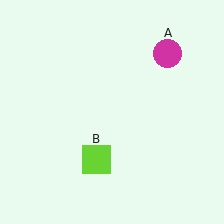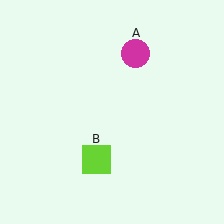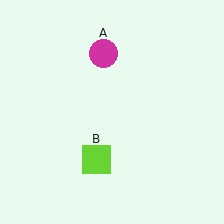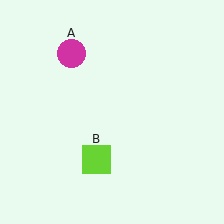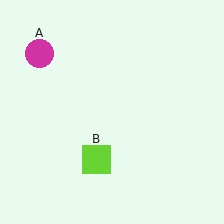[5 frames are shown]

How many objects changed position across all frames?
1 object changed position: magenta circle (object A).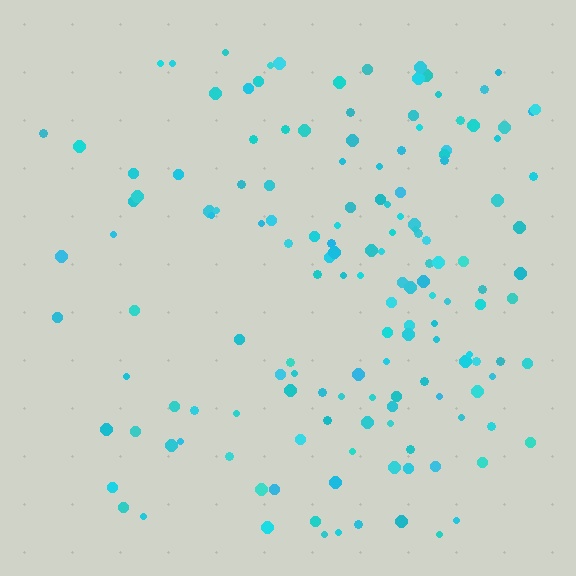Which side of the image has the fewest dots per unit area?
The left.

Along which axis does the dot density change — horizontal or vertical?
Horizontal.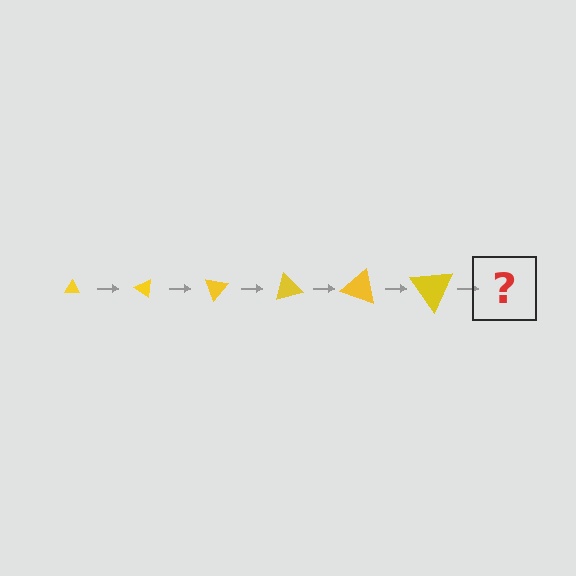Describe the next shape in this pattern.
It should be a triangle, larger than the previous one and rotated 210 degrees from the start.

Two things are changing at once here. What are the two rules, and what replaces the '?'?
The two rules are that the triangle grows larger each step and it rotates 35 degrees each step. The '?' should be a triangle, larger than the previous one and rotated 210 degrees from the start.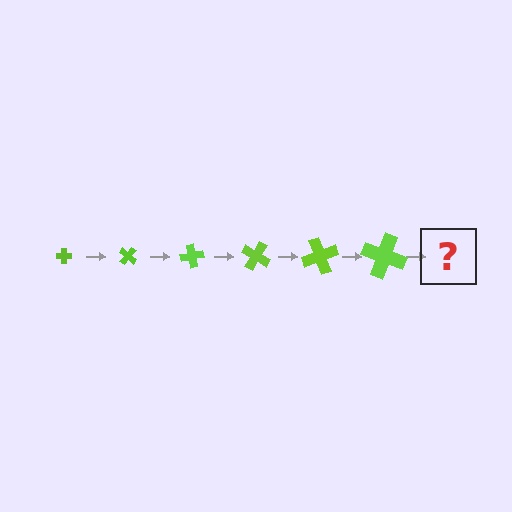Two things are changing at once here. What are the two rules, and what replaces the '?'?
The two rules are that the cross grows larger each step and it rotates 40 degrees each step. The '?' should be a cross, larger than the previous one and rotated 240 degrees from the start.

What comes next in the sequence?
The next element should be a cross, larger than the previous one and rotated 240 degrees from the start.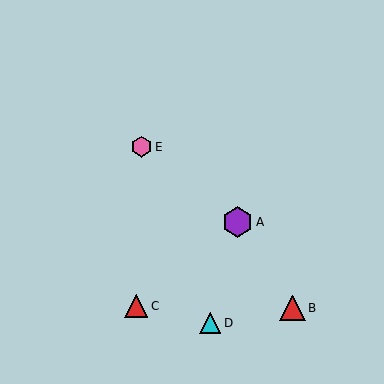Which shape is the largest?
The purple hexagon (labeled A) is the largest.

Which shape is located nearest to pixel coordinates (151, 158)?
The pink hexagon (labeled E) at (142, 147) is nearest to that location.